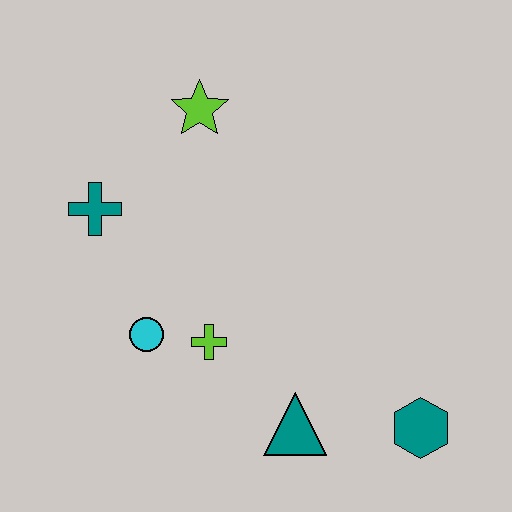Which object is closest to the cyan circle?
The lime cross is closest to the cyan circle.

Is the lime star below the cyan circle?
No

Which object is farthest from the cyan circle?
The teal hexagon is farthest from the cyan circle.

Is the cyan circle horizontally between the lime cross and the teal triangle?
No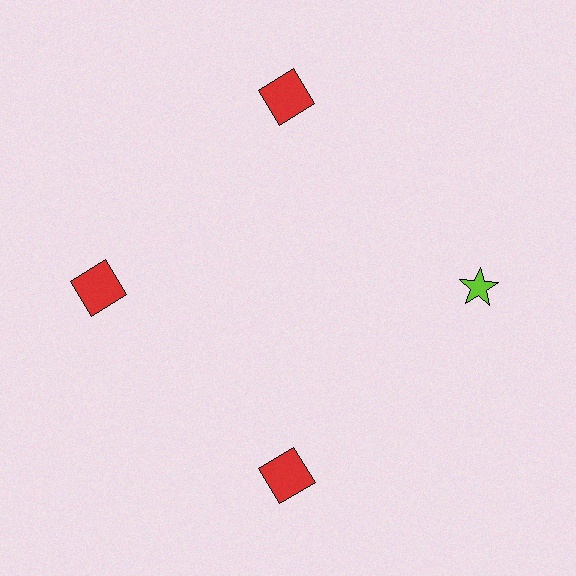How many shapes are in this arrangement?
There are 4 shapes arranged in a ring pattern.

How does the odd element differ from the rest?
It differs in both color (lime instead of red) and shape (star instead of square).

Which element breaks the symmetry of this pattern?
The lime star at roughly the 3 o'clock position breaks the symmetry. All other shapes are red squares.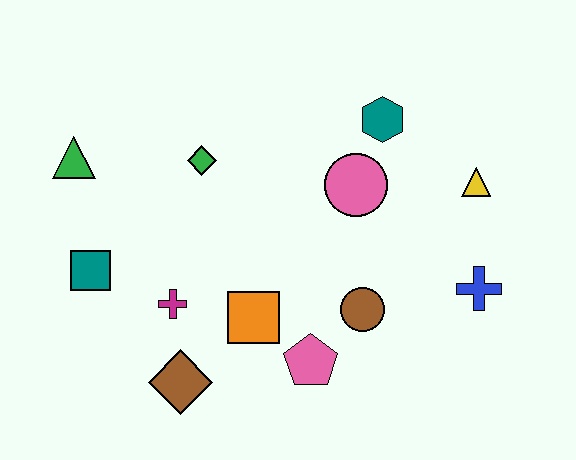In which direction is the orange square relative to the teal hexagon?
The orange square is below the teal hexagon.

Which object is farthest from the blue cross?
The green triangle is farthest from the blue cross.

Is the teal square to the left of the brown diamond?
Yes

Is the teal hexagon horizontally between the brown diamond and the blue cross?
Yes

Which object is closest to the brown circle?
The pink pentagon is closest to the brown circle.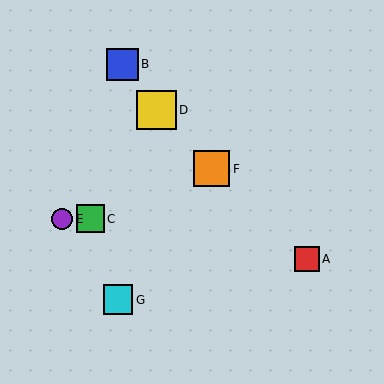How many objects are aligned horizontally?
2 objects (C, E) are aligned horizontally.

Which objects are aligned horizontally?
Objects C, E are aligned horizontally.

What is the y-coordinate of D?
Object D is at y≈110.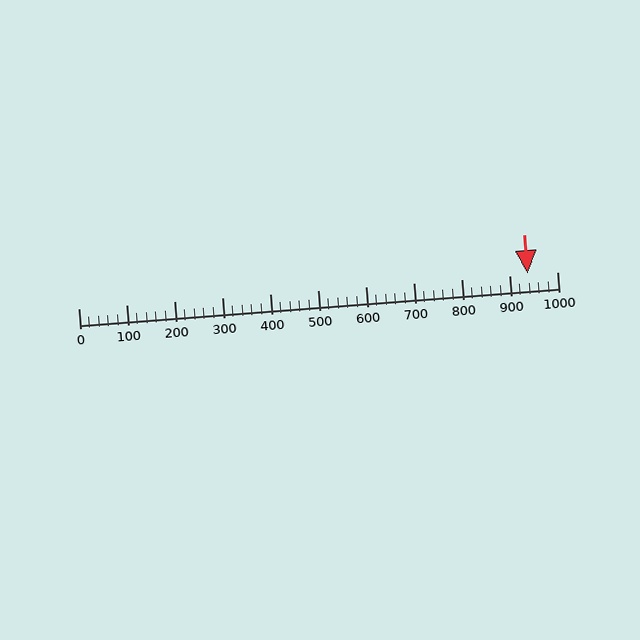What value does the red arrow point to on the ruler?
The red arrow points to approximately 939.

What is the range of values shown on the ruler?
The ruler shows values from 0 to 1000.